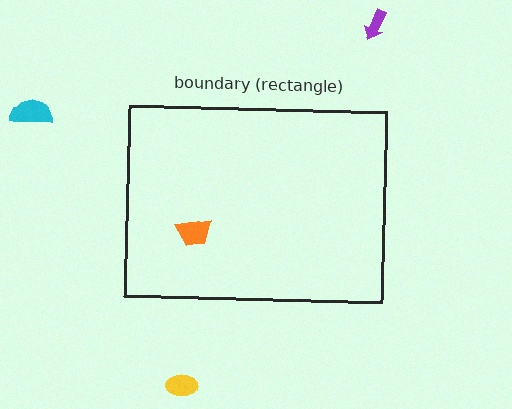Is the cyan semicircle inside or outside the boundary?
Outside.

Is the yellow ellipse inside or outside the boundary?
Outside.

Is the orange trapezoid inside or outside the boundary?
Inside.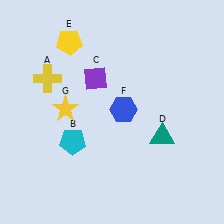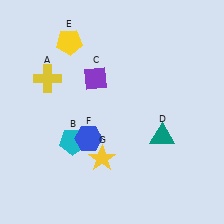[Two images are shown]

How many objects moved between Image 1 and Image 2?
2 objects moved between the two images.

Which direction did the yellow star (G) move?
The yellow star (G) moved down.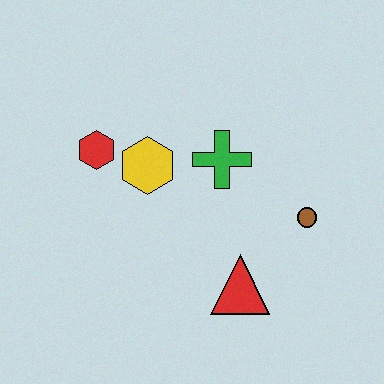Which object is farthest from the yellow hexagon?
The brown circle is farthest from the yellow hexagon.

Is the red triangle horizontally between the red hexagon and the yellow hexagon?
No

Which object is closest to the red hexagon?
The yellow hexagon is closest to the red hexagon.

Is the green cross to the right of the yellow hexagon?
Yes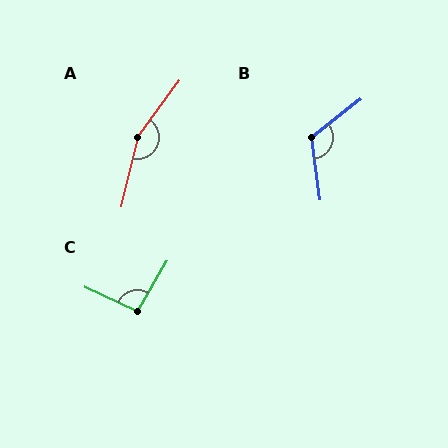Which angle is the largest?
A, at approximately 157 degrees.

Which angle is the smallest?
C, at approximately 95 degrees.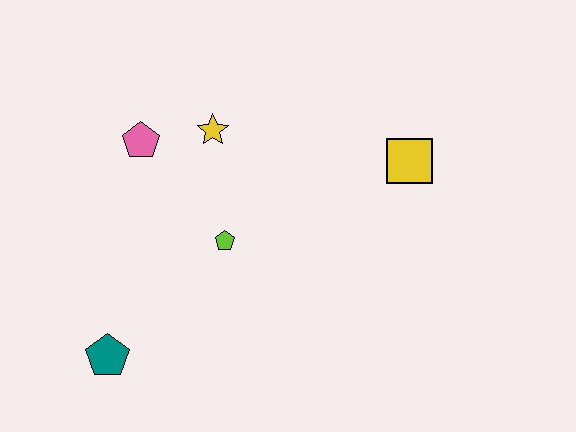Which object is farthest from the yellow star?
The teal pentagon is farthest from the yellow star.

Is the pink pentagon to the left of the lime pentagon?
Yes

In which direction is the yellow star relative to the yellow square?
The yellow star is to the left of the yellow square.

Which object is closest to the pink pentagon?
The yellow star is closest to the pink pentagon.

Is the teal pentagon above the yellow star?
No